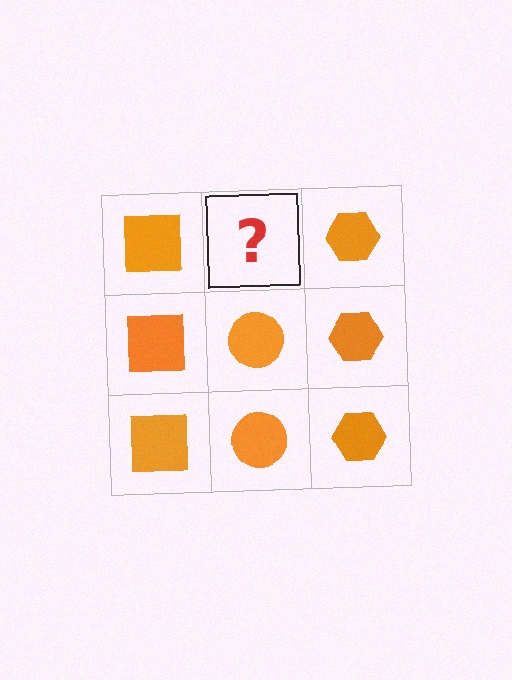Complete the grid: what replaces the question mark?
The question mark should be replaced with an orange circle.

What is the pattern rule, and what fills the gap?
The rule is that each column has a consistent shape. The gap should be filled with an orange circle.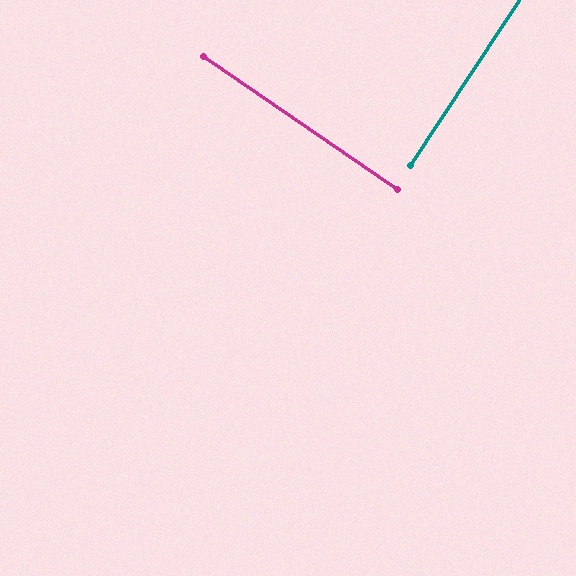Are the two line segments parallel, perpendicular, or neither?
Perpendicular — they meet at approximately 89°.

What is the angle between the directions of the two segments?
Approximately 89 degrees.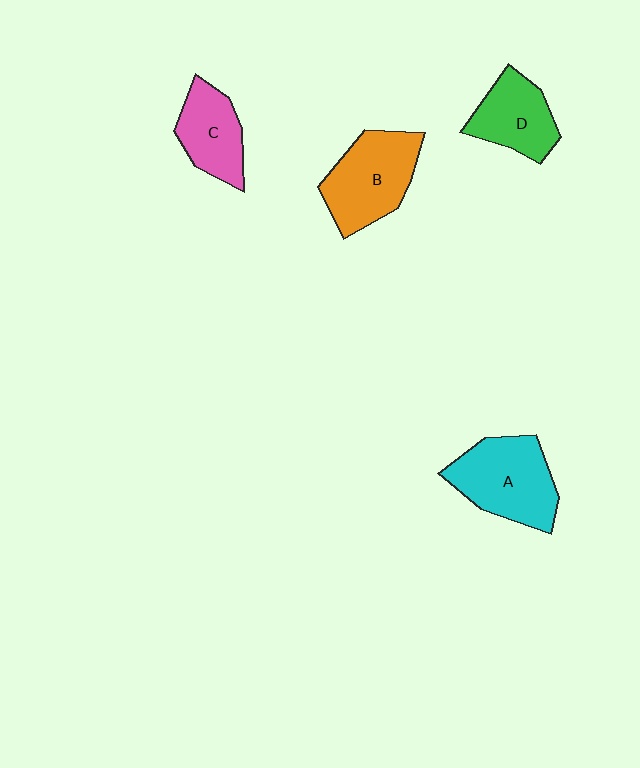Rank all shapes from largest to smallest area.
From largest to smallest: A (cyan), B (orange), D (green), C (pink).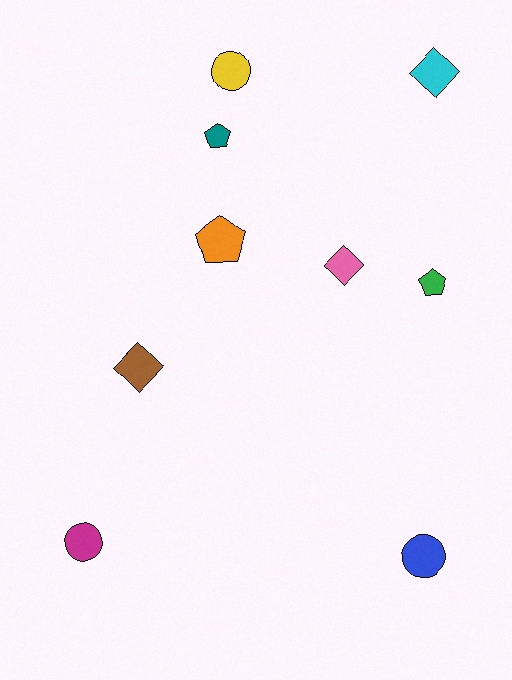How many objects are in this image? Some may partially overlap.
There are 9 objects.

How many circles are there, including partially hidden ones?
There are 3 circles.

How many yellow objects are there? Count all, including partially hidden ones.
There is 1 yellow object.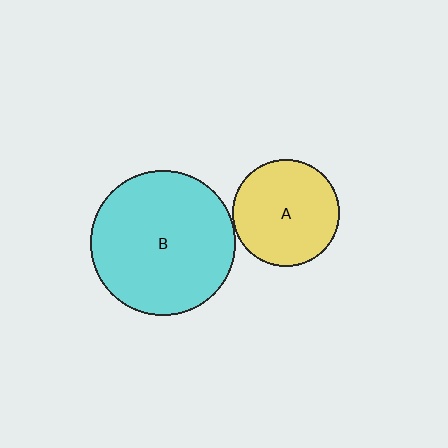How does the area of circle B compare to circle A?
Approximately 1.8 times.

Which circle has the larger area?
Circle B (cyan).